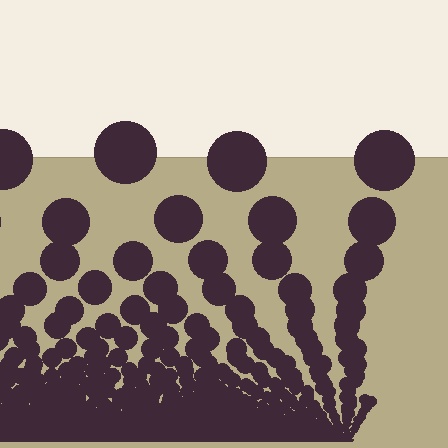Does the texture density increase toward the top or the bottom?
Density increases toward the bottom.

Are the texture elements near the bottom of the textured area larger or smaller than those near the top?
Smaller. The gradient is inverted — elements near the bottom are smaller and denser.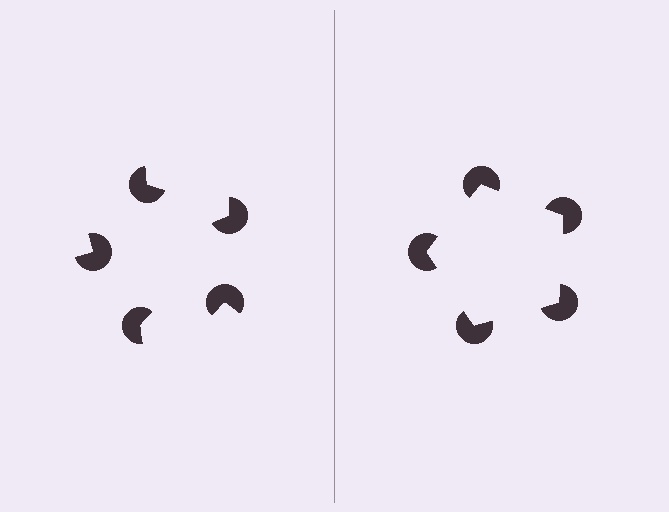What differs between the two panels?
The pac-man discs are positioned identically on both sides; only the wedge orientations differ. On the right they align to a pentagon; on the left they are misaligned.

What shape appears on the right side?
An illusory pentagon.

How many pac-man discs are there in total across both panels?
10 — 5 on each side.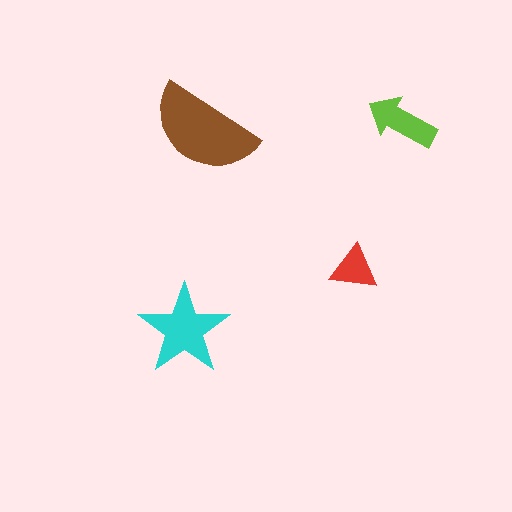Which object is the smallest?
The red triangle.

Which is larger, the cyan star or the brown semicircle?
The brown semicircle.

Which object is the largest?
The brown semicircle.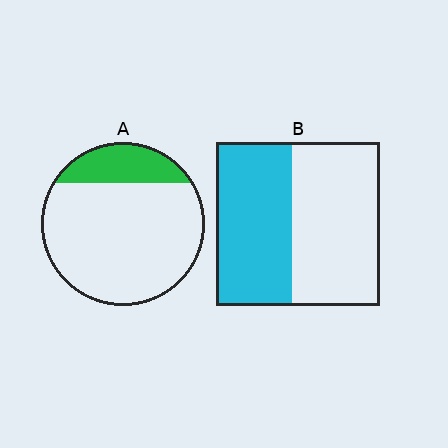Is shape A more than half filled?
No.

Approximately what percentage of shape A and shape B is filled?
A is approximately 20% and B is approximately 45%.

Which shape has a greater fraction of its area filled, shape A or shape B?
Shape B.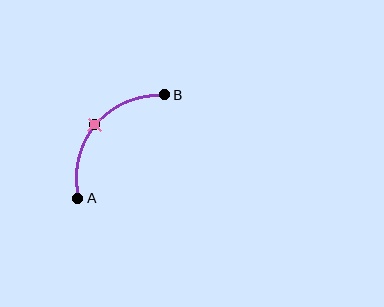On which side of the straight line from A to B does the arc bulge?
The arc bulges above and to the left of the straight line connecting A and B.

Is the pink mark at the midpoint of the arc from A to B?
Yes. The pink mark lies on the arc at equal arc-length from both A and B — it is the arc midpoint.